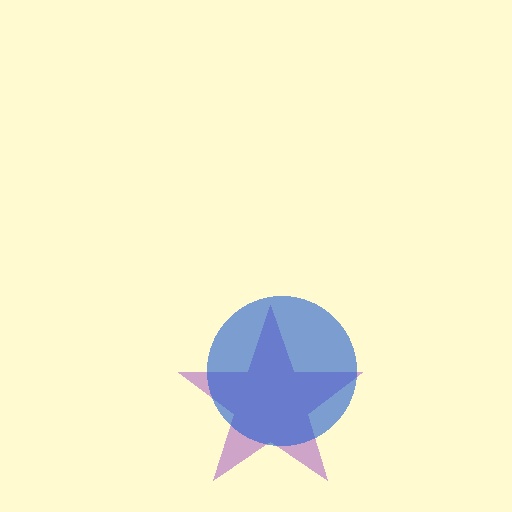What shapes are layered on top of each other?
The layered shapes are: a purple star, a blue circle.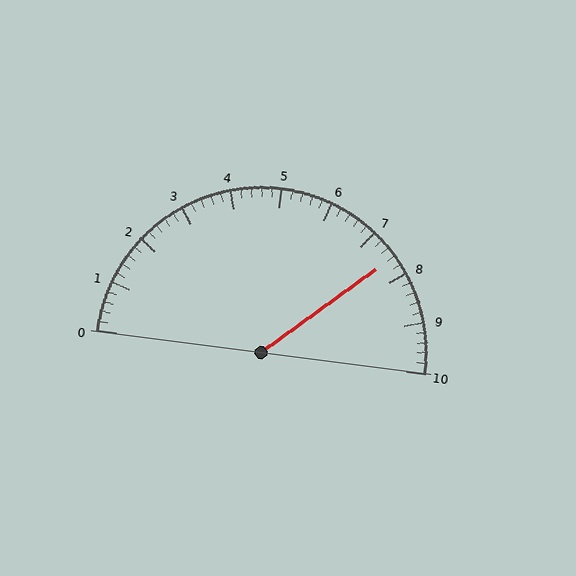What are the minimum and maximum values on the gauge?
The gauge ranges from 0 to 10.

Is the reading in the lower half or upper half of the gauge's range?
The reading is in the upper half of the range (0 to 10).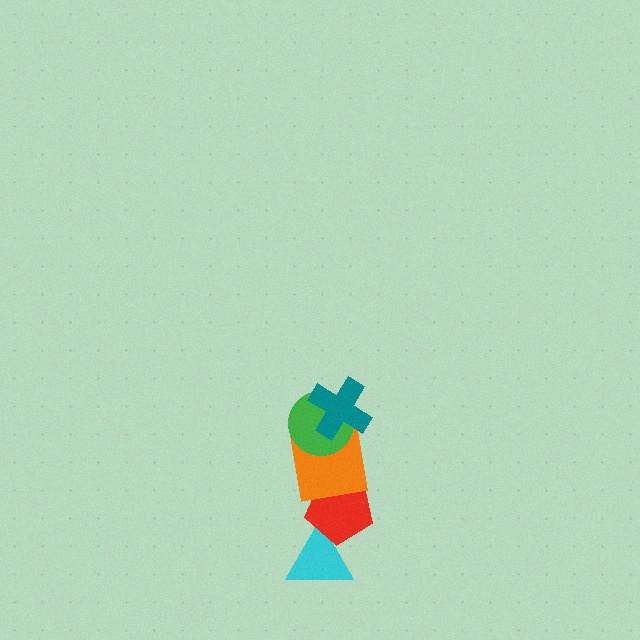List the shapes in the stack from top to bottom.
From top to bottom: the teal cross, the green circle, the orange square, the red pentagon, the cyan triangle.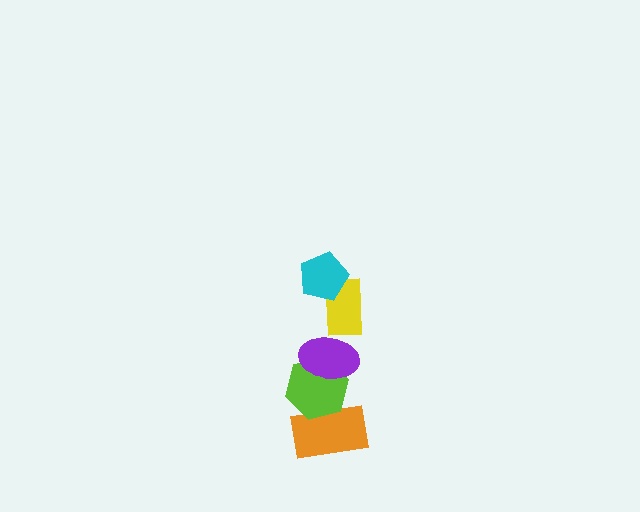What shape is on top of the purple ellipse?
The yellow rectangle is on top of the purple ellipse.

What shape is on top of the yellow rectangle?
The cyan pentagon is on top of the yellow rectangle.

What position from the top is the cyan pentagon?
The cyan pentagon is 1st from the top.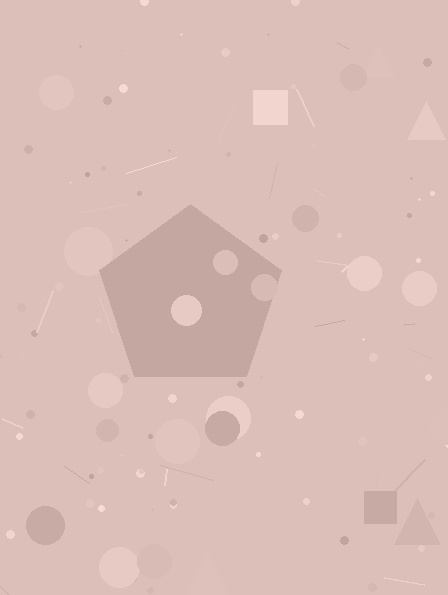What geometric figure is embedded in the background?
A pentagon is embedded in the background.